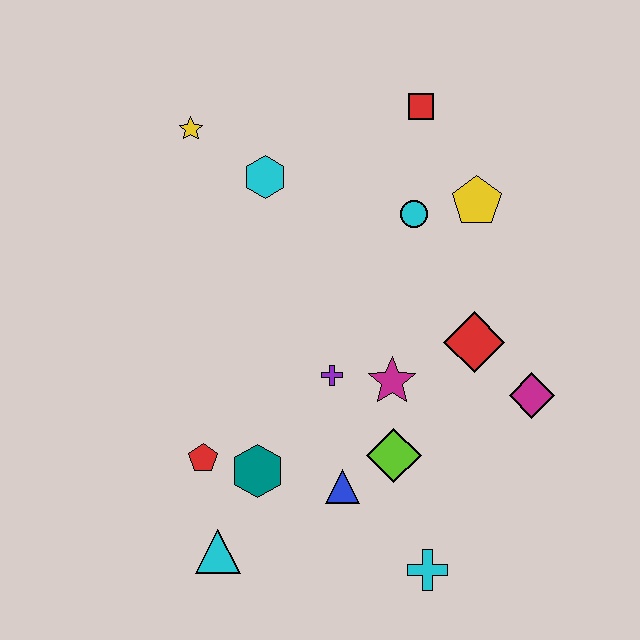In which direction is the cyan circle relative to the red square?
The cyan circle is below the red square.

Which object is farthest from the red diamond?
The yellow star is farthest from the red diamond.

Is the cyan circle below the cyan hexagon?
Yes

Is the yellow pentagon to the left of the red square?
No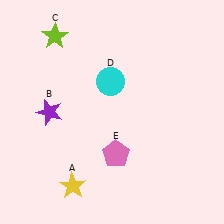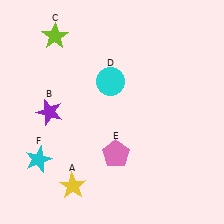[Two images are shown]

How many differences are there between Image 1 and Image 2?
There is 1 difference between the two images.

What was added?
A cyan star (F) was added in Image 2.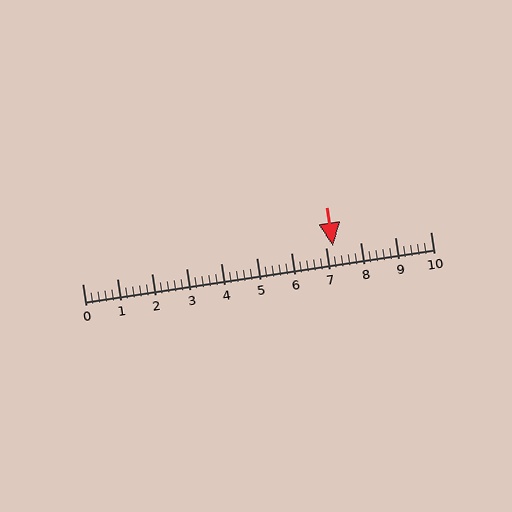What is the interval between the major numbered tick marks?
The major tick marks are spaced 1 units apart.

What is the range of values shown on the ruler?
The ruler shows values from 0 to 10.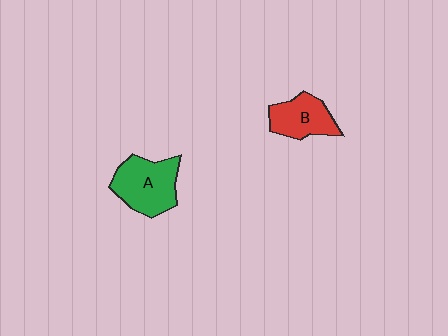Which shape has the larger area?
Shape A (green).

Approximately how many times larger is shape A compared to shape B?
Approximately 1.3 times.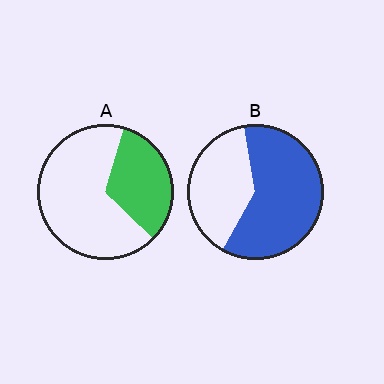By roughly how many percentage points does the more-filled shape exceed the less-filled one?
By roughly 30 percentage points (B over A).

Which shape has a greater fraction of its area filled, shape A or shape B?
Shape B.